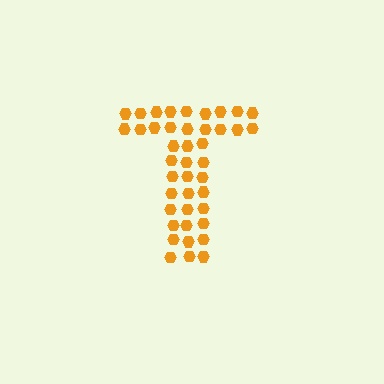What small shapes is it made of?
It is made of small hexagons.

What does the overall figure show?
The overall figure shows the letter T.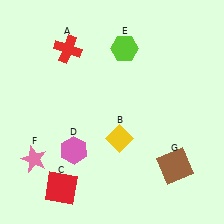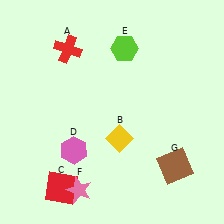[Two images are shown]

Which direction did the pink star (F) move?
The pink star (F) moved right.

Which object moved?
The pink star (F) moved right.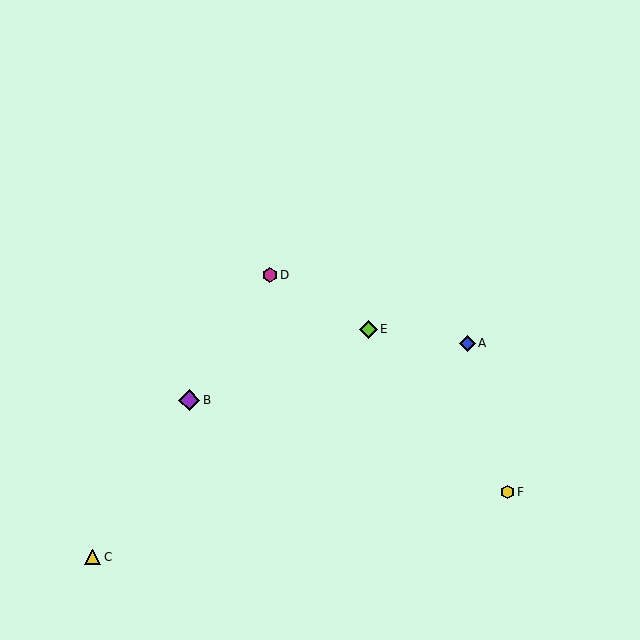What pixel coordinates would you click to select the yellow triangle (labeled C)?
Click at (93, 557) to select the yellow triangle C.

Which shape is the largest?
The purple diamond (labeled B) is the largest.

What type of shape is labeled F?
Shape F is a yellow hexagon.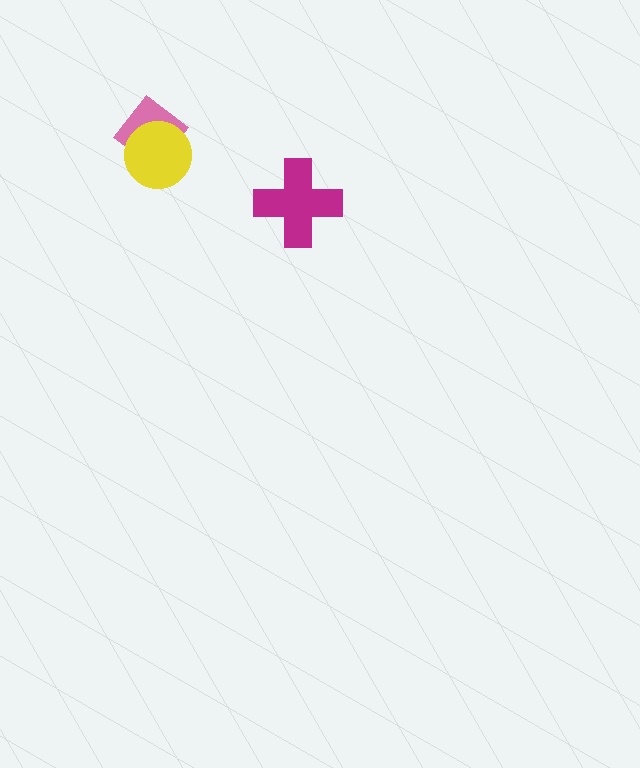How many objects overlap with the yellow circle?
1 object overlaps with the yellow circle.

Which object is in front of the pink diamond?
The yellow circle is in front of the pink diamond.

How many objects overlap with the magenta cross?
0 objects overlap with the magenta cross.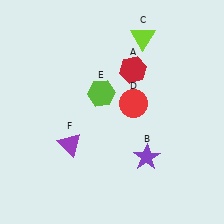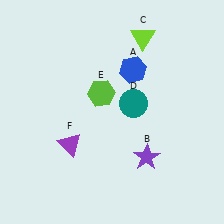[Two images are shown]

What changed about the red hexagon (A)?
In Image 1, A is red. In Image 2, it changed to blue.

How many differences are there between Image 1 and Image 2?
There are 2 differences between the two images.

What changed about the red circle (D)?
In Image 1, D is red. In Image 2, it changed to teal.